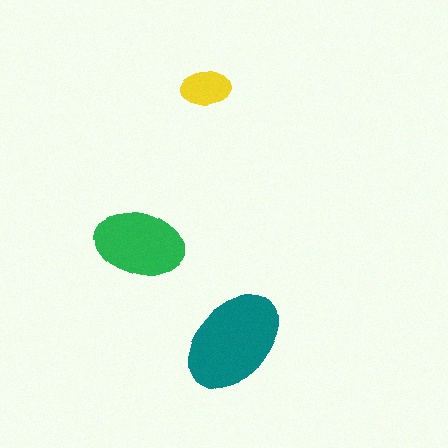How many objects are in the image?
There are 3 objects in the image.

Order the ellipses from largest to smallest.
the teal one, the green one, the yellow one.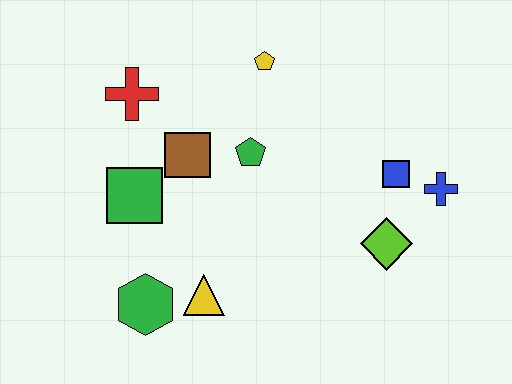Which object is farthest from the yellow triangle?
The blue cross is farthest from the yellow triangle.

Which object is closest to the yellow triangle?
The green hexagon is closest to the yellow triangle.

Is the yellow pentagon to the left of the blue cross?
Yes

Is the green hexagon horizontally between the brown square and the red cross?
Yes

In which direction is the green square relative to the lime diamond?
The green square is to the left of the lime diamond.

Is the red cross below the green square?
No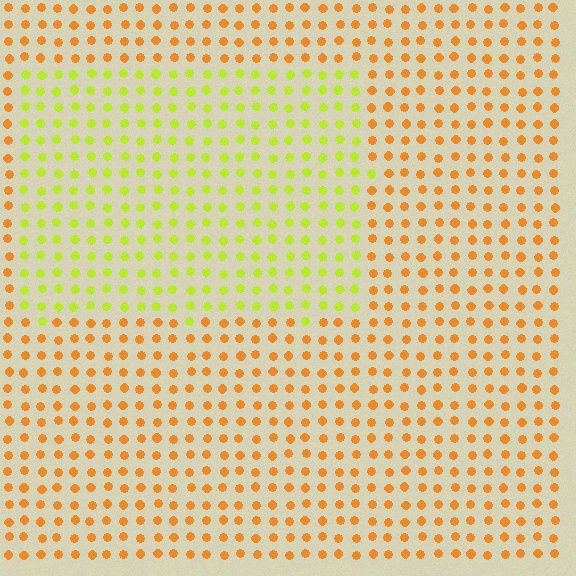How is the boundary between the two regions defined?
The boundary is defined purely by a slight shift in hue (about 47 degrees). Spacing, size, and orientation are identical on both sides.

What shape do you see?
I see a rectangle.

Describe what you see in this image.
The image is filled with small orange elements in a uniform arrangement. A rectangle-shaped region is visible where the elements are tinted to a slightly different hue, forming a subtle color boundary.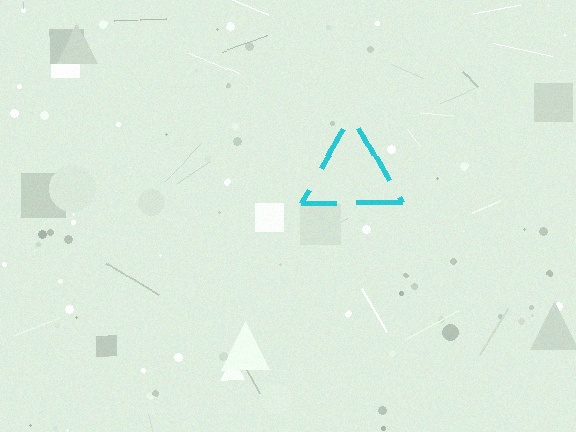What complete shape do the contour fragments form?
The contour fragments form a triangle.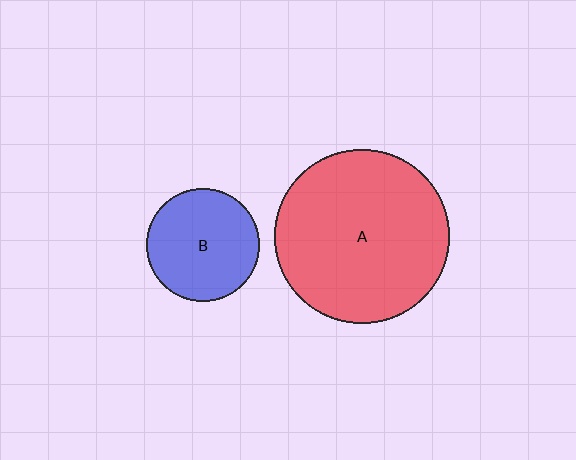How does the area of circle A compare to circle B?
Approximately 2.4 times.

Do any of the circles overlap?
No, none of the circles overlap.